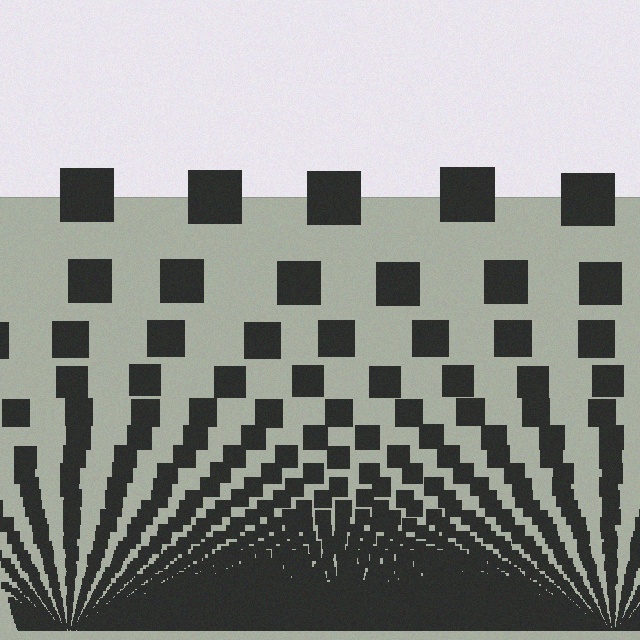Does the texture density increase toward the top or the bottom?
Density increases toward the bottom.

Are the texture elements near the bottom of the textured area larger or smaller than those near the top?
Smaller. The gradient is inverted — elements near the bottom are smaller and denser.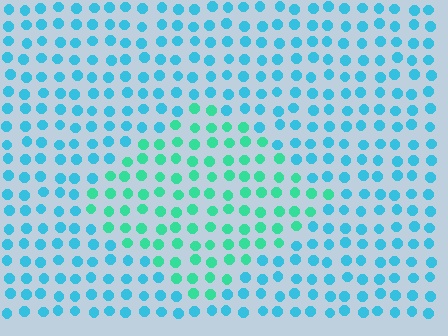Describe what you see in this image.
The image is filled with small cyan elements in a uniform arrangement. A diamond-shaped region is visible where the elements are tinted to a slightly different hue, forming a subtle color boundary.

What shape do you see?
I see a diamond.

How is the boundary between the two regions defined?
The boundary is defined purely by a slight shift in hue (about 35 degrees). Spacing, size, and orientation are identical on both sides.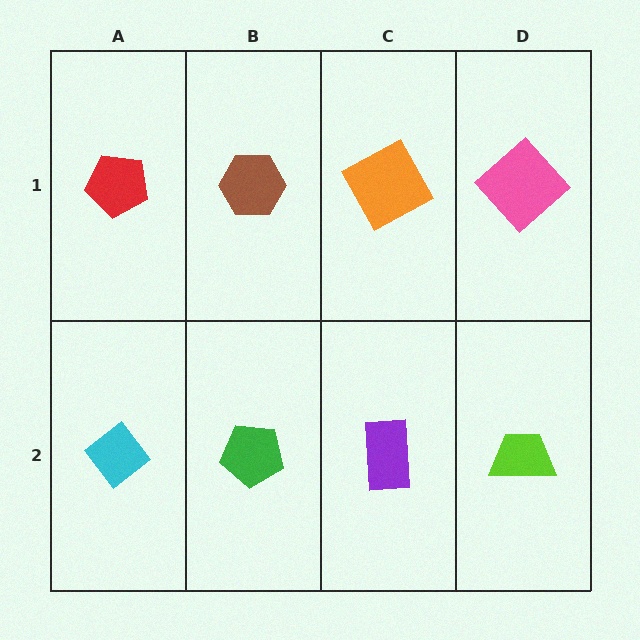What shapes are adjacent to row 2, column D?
A pink diamond (row 1, column D), a purple rectangle (row 2, column C).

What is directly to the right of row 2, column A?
A green pentagon.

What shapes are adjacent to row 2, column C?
An orange square (row 1, column C), a green pentagon (row 2, column B), a lime trapezoid (row 2, column D).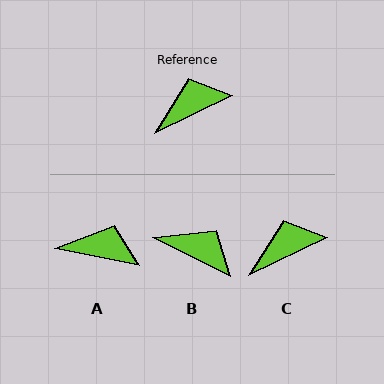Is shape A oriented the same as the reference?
No, it is off by about 36 degrees.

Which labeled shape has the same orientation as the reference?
C.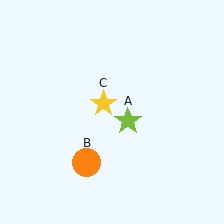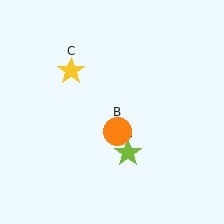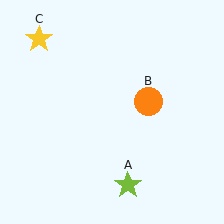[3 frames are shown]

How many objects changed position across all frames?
3 objects changed position: lime star (object A), orange circle (object B), yellow star (object C).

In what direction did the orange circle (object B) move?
The orange circle (object B) moved up and to the right.